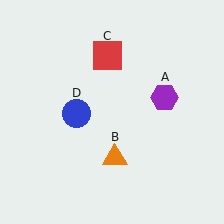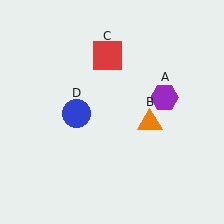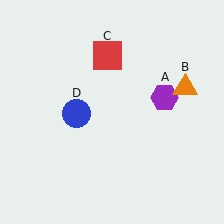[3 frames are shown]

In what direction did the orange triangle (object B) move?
The orange triangle (object B) moved up and to the right.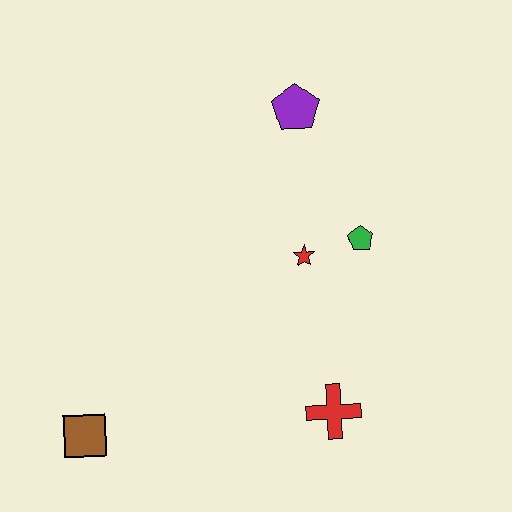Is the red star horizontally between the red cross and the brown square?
Yes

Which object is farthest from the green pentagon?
The brown square is farthest from the green pentagon.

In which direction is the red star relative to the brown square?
The red star is to the right of the brown square.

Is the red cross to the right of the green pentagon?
No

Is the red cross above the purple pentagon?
No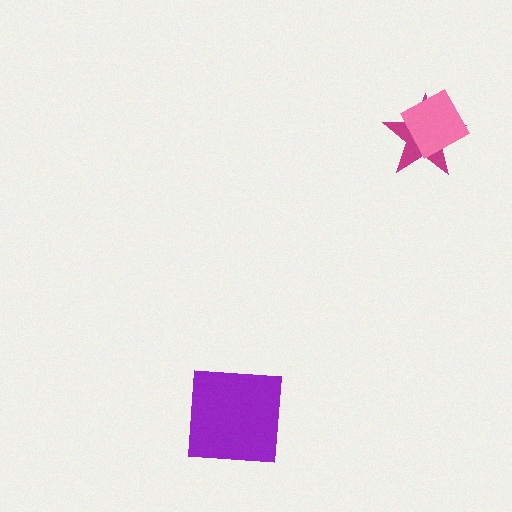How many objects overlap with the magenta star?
1 object overlaps with the magenta star.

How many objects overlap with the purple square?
0 objects overlap with the purple square.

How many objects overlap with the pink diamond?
1 object overlaps with the pink diamond.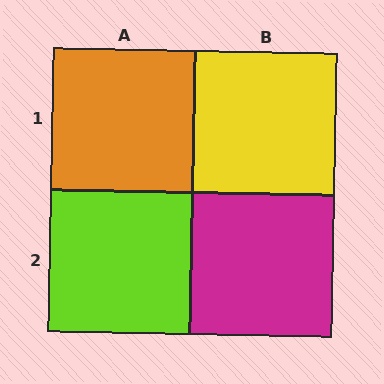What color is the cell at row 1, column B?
Yellow.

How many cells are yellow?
1 cell is yellow.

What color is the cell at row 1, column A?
Orange.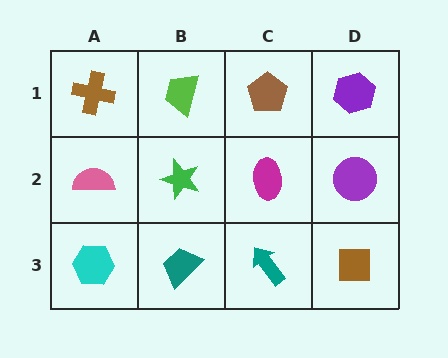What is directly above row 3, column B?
A green star.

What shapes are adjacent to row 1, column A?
A pink semicircle (row 2, column A), a lime trapezoid (row 1, column B).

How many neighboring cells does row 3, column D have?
2.